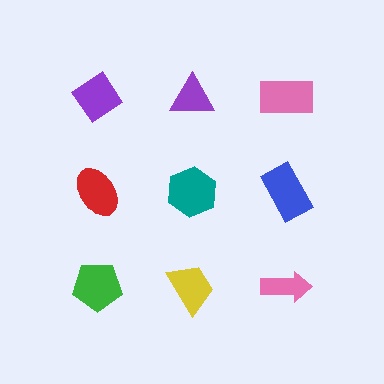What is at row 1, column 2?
A purple triangle.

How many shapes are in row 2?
3 shapes.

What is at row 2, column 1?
A red ellipse.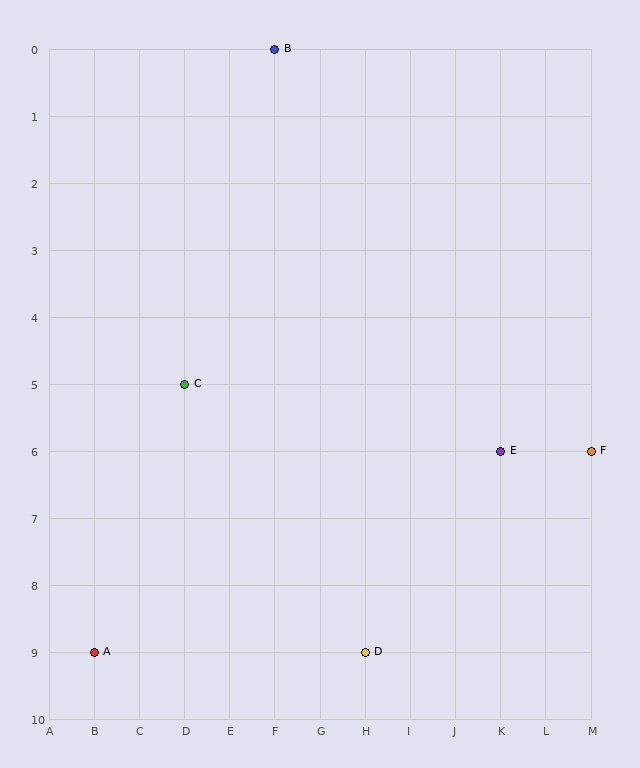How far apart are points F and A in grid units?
Points F and A are 11 columns and 3 rows apart (about 11.4 grid units diagonally).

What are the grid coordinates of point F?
Point F is at grid coordinates (M, 6).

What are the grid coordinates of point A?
Point A is at grid coordinates (B, 9).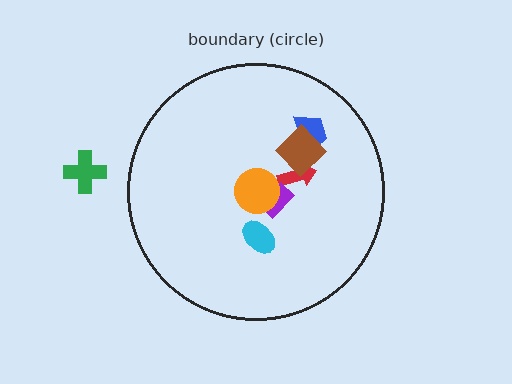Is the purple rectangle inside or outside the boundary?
Inside.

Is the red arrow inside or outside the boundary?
Inside.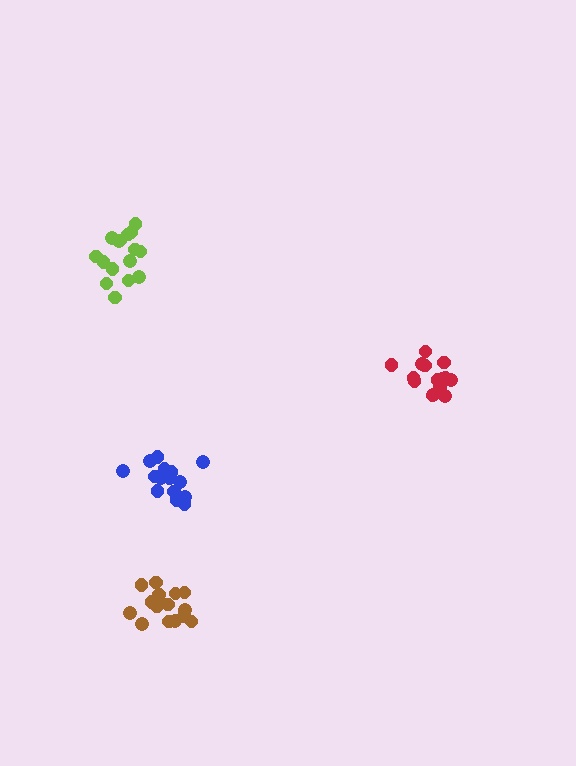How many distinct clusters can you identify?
There are 4 distinct clusters.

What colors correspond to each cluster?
The clusters are colored: lime, red, blue, brown.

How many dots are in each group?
Group 1: 16 dots, Group 2: 15 dots, Group 3: 17 dots, Group 4: 16 dots (64 total).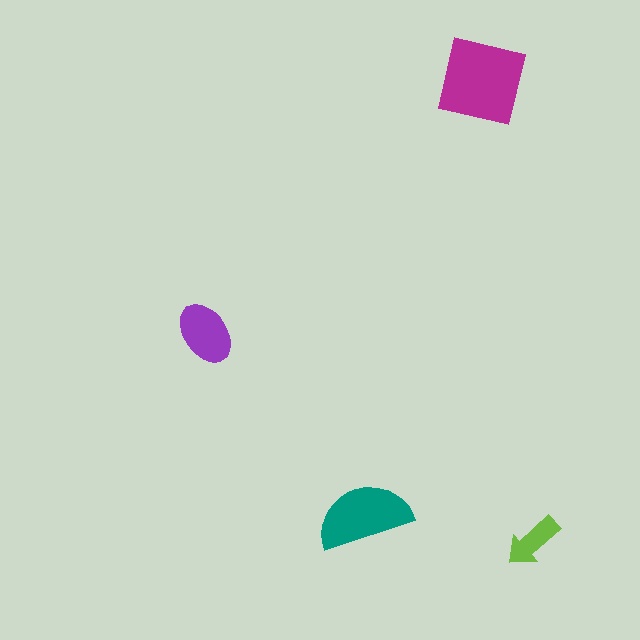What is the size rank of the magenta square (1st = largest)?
1st.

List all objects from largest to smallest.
The magenta square, the teal semicircle, the purple ellipse, the lime arrow.